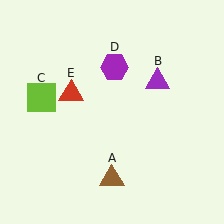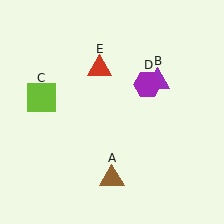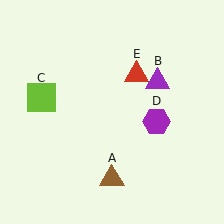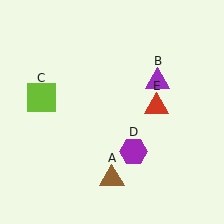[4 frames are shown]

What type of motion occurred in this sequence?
The purple hexagon (object D), red triangle (object E) rotated clockwise around the center of the scene.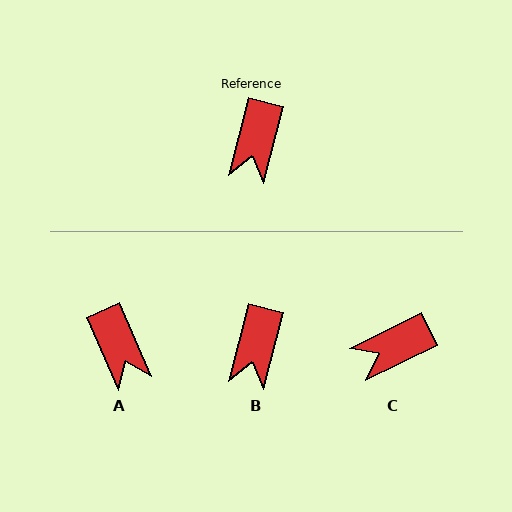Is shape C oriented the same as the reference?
No, it is off by about 50 degrees.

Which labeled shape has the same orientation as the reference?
B.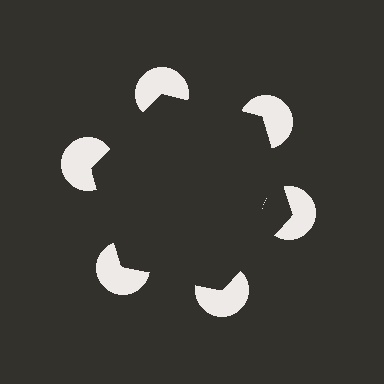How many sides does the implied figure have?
6 sides.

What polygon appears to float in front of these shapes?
An illusory hexagon — its edges are inferred from the aligned wedge cuts in the pac-man discs, not physically drawn.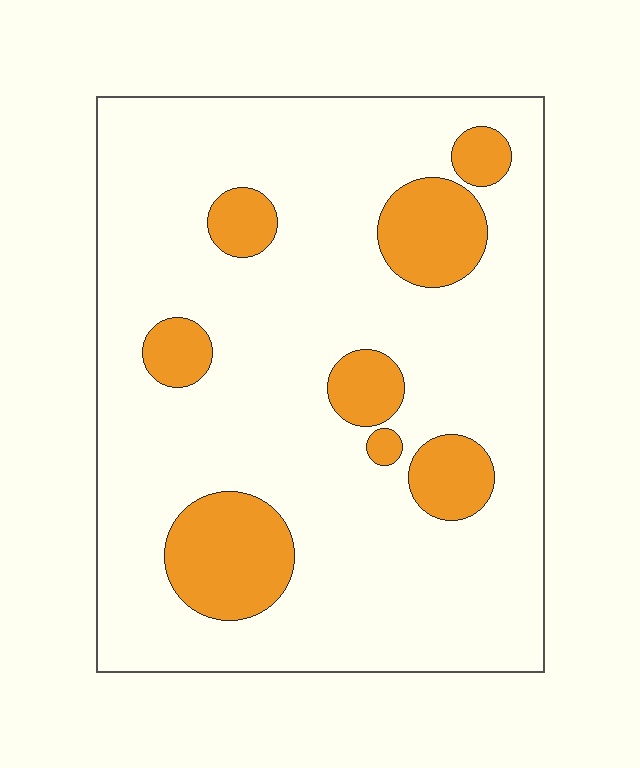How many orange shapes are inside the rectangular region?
8.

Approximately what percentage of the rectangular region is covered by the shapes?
Approximately 20%.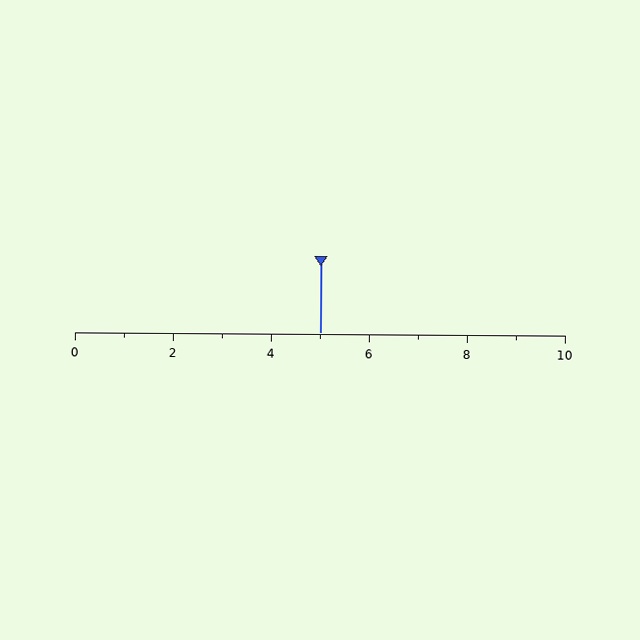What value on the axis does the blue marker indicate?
The marker indicates approximately 5.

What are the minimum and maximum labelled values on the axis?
The axis runs from 0 to 10.